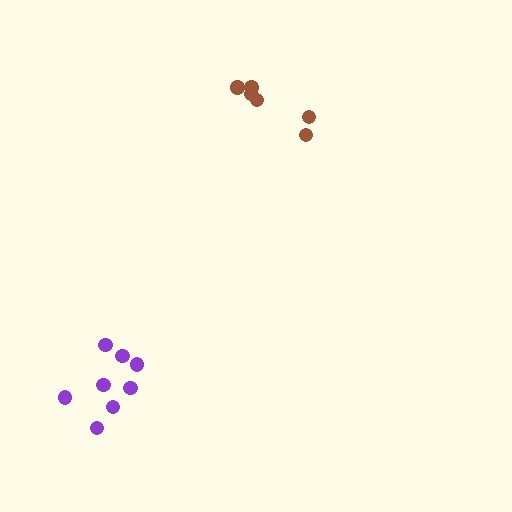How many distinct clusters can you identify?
There are 2 distinct clusters.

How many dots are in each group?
Group 1: 6 dots, Group 2: 8 dots (14 total).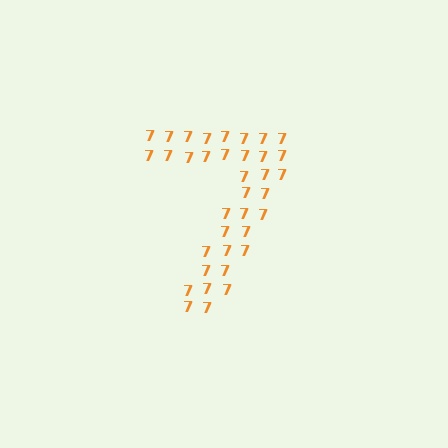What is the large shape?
The large shape is the digit 7.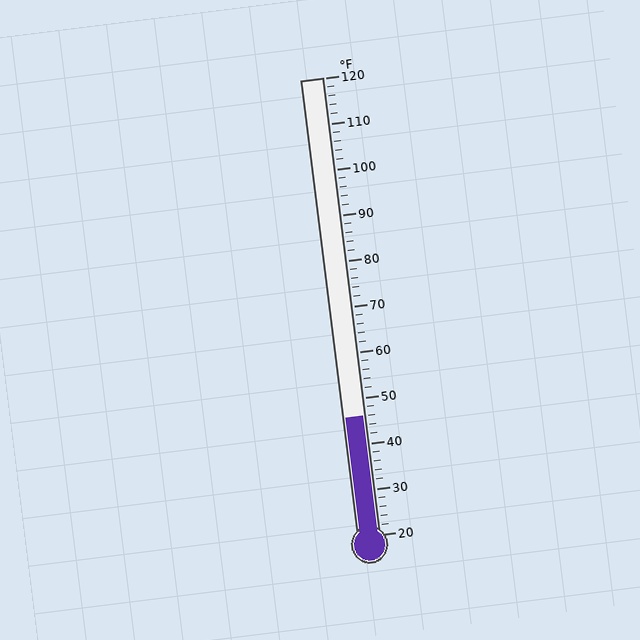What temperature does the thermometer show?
The thermometer shows approximately 46°F.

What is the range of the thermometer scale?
The thermometer scale ranges from 20°F to 120°F.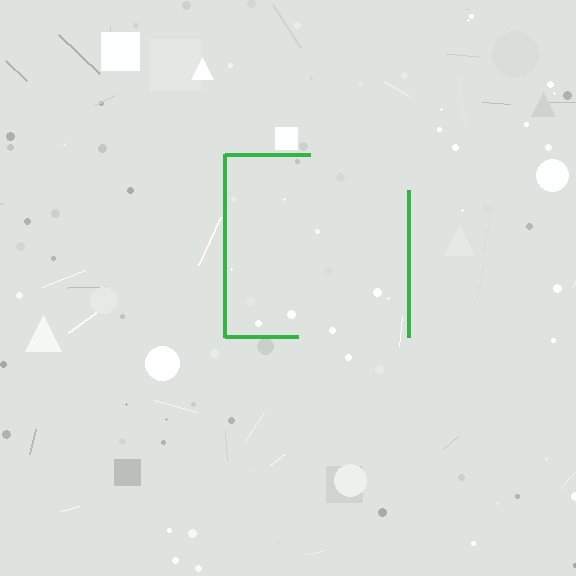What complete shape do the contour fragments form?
The contour fragments form a square.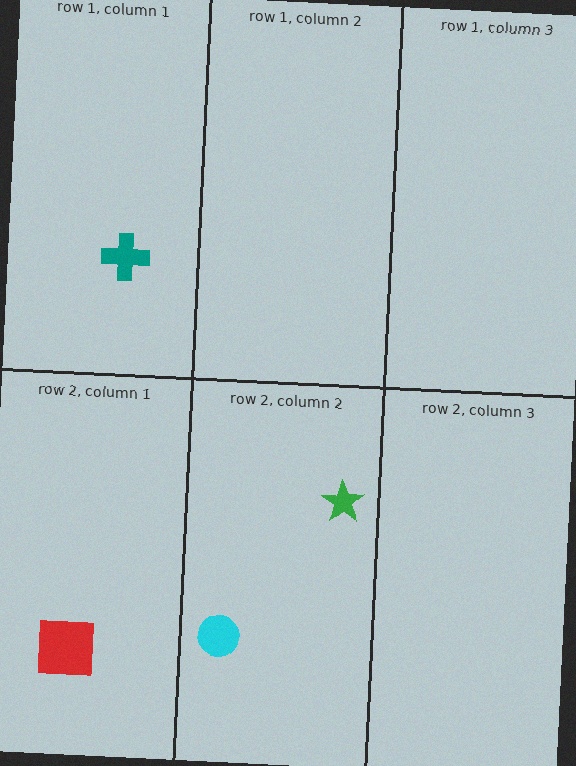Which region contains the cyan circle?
The row 2, column 2 region.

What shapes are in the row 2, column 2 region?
The cyan circle, the green star.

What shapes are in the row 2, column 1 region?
The red square.